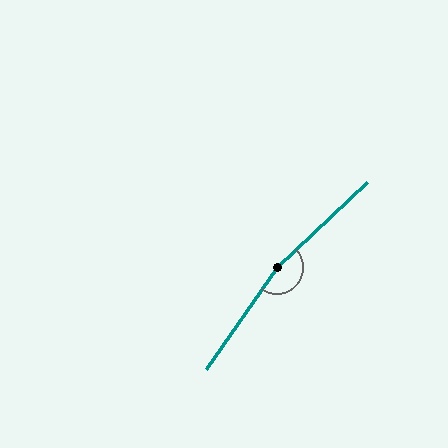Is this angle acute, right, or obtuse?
It is obtuse.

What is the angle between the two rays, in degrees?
Approximately 168 degrees.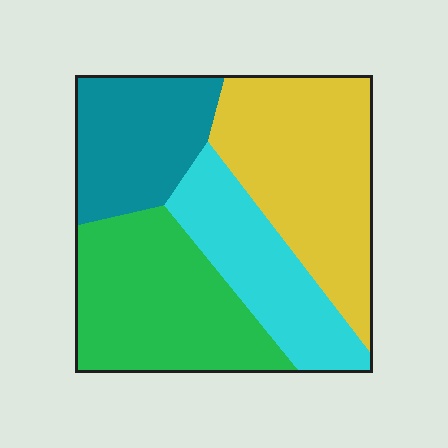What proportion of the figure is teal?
Teal takes up about one fifth (1/5) of the figure.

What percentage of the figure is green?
Green takes up about one quarter (1/4) of the figure.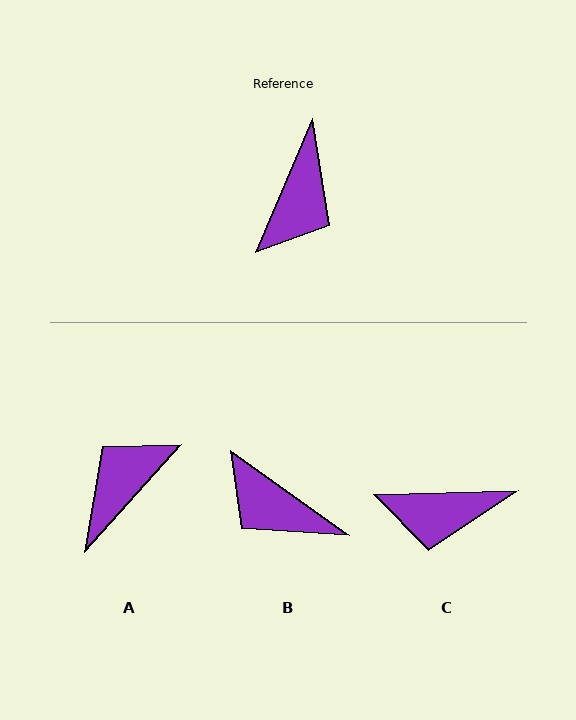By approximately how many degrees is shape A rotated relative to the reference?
Approximately 161 degrees counter-clockwise.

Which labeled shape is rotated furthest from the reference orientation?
A, about 161 degrees away.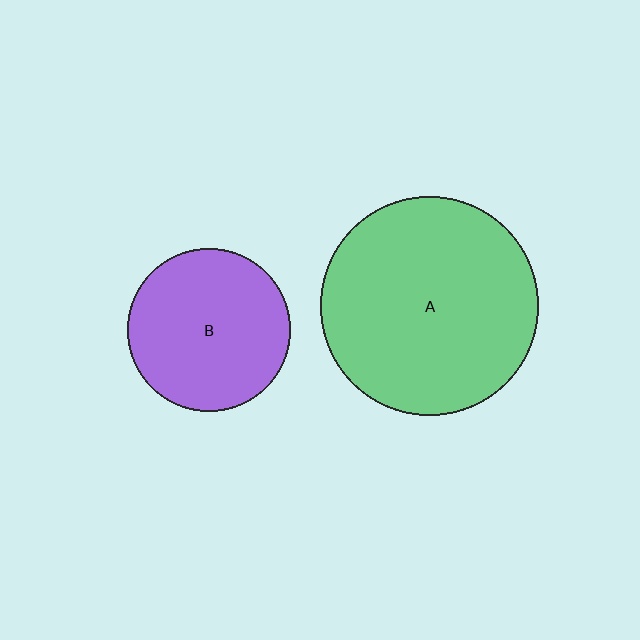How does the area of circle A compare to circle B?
Approximately 1.8 times.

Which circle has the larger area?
Circle A (green).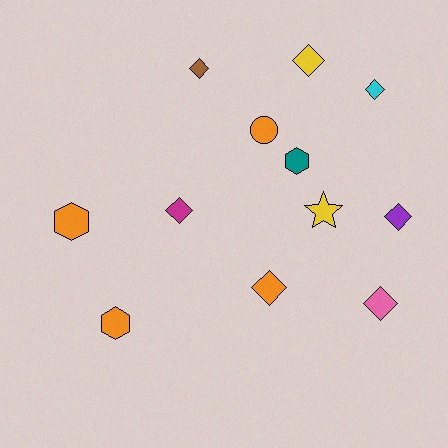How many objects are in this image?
There are 12 objects.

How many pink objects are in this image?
There is 1 pink object.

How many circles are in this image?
There is 1 circle.